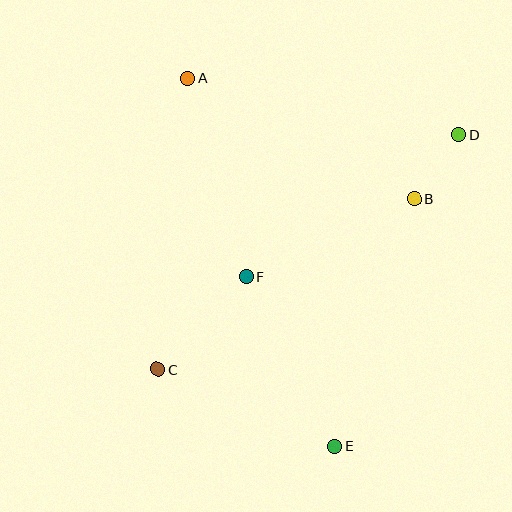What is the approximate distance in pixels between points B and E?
The distance between B and E is approximately 261 pixels.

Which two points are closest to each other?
Points B and D are closest to each other.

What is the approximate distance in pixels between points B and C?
The distance between B and C is approximately 307 pixels.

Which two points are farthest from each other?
Points A and E are farthest from each other.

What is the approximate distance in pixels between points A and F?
The distance between A and F is approximately 207 pixels.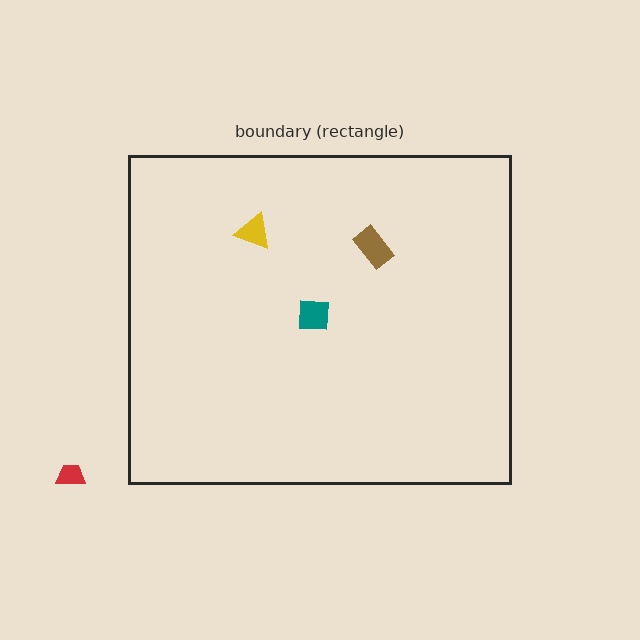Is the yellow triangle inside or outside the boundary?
Inside.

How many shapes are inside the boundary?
3 inside, 1 outside.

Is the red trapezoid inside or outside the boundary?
Outside.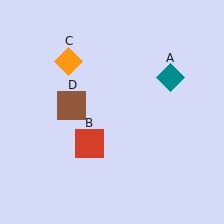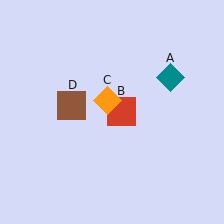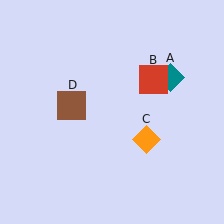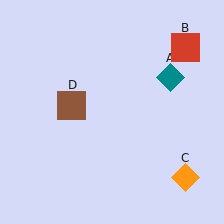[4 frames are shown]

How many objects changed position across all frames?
2 objects changed position: red square (object B), orange diamond (object C).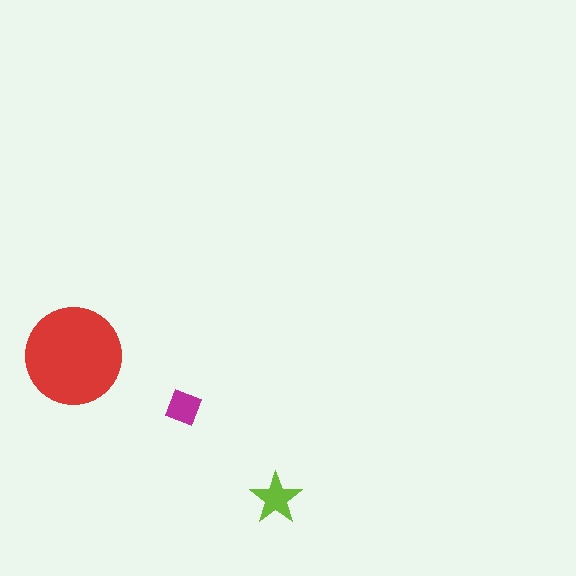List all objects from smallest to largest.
The magenta square, the lime star, the red circle.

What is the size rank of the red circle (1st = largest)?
1st.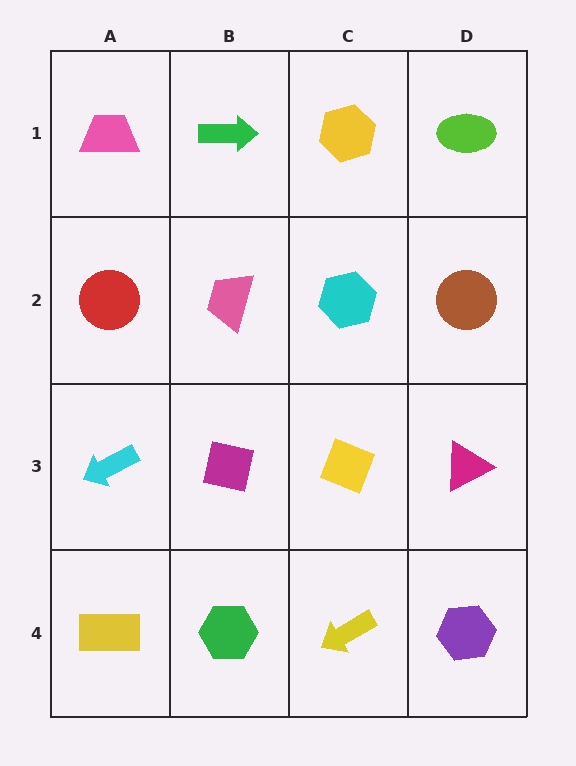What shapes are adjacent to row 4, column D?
A magenta triangle (row 3, column D), a yellow arrow (row 4, column C).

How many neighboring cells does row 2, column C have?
4.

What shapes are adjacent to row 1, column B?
A pink trapezoid (row 2, column B), a pink trapezoid (row 1, column A), a yellow hexagon (row 1, column C).